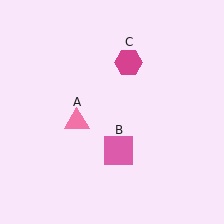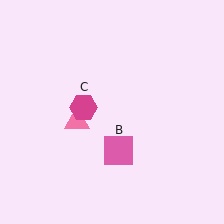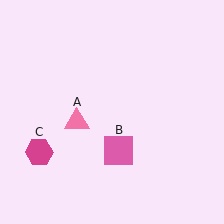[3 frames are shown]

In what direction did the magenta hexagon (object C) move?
The magenta hexagon (object C) moved down and to the left.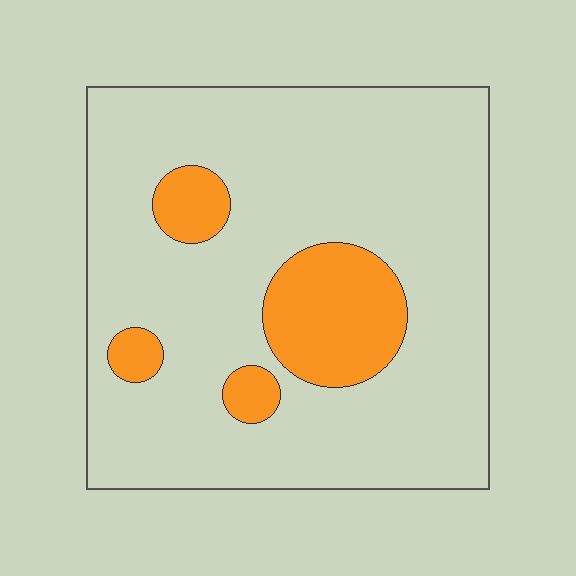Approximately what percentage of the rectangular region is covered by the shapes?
Approximately 15%.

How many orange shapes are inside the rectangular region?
4.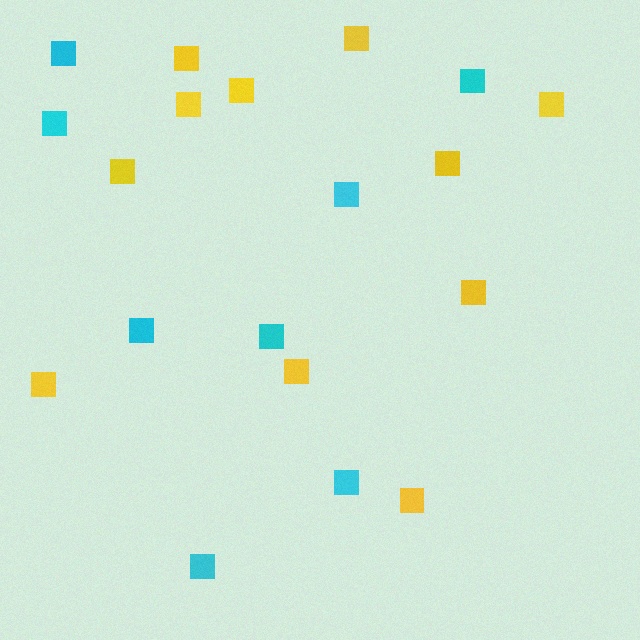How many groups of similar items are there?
There are 2 groups: one group of yellow squares (11) and one group of cyan squares (8).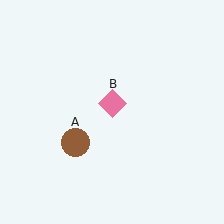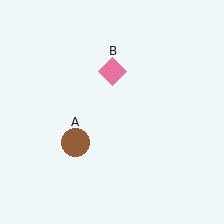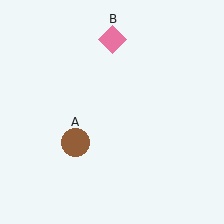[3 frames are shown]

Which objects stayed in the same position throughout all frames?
Brown circle (object A) remained stationary.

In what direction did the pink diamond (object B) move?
The pink diamond (object B) moved up.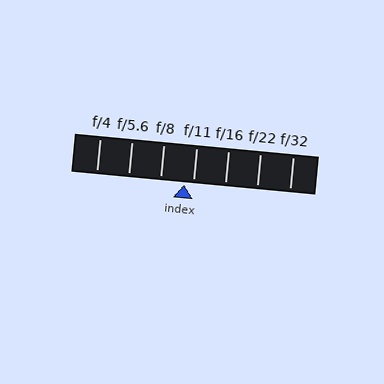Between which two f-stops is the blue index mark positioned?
The index mark is between f/8 and f/11.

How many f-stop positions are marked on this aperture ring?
There are 7 f-stop positions marked.